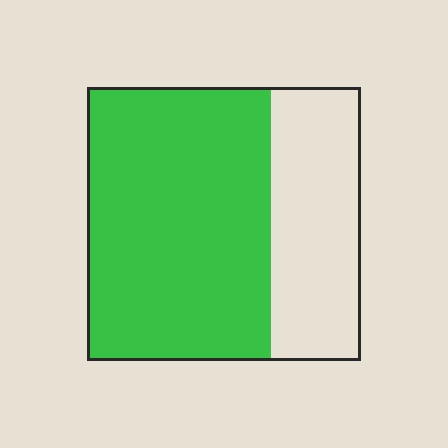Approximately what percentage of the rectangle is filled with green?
Approximately 65%.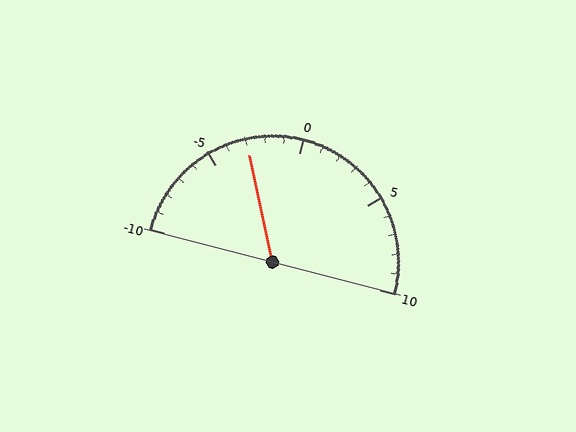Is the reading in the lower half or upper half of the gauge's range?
The reading is in the lower half of the range (-10 to 10).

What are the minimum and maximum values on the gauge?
The gauge ranges from -10 to 10.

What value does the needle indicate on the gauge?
The needle indicates approximately -3.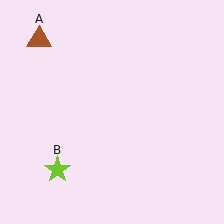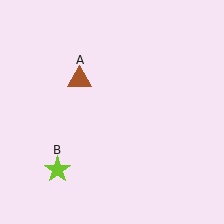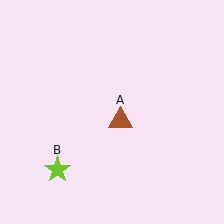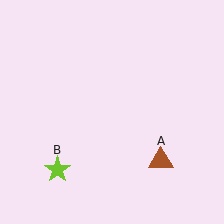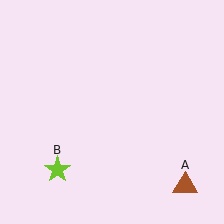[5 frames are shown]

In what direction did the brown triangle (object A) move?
The brown triangle (object A) moved down and to the right.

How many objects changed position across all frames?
1 object changed position: brown triangle (object A).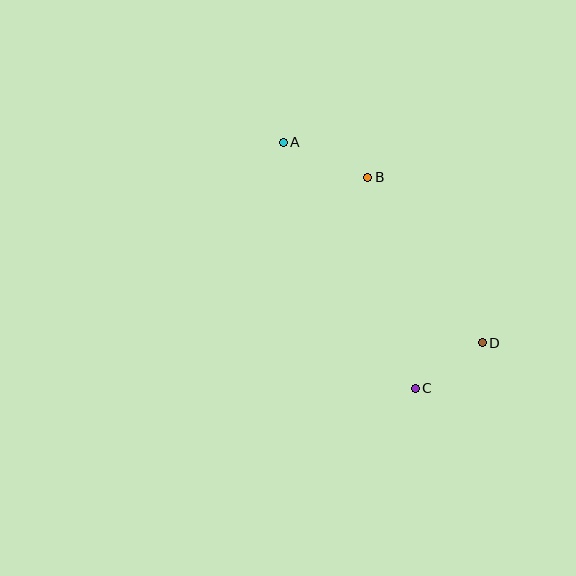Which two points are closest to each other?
Points C and D are closest to each other.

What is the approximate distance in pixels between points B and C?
The distance between B and C is approximately 216 pixels.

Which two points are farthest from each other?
Points A and D are farthest from each other.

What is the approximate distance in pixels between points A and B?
The distance between A and B is approximately 92 pixels.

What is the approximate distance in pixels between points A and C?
The distance between A and C is approximately 279 pixels.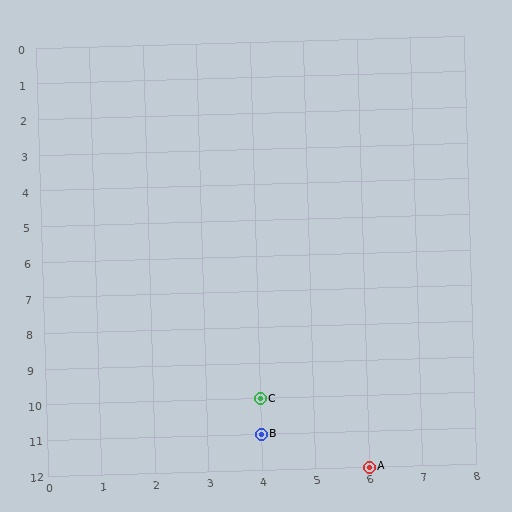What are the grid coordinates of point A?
Point A is at grid coordinates (6, 12).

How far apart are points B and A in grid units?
Points B and A are 2 columns and 1 row apart (about 2.2 grid units diagonally).